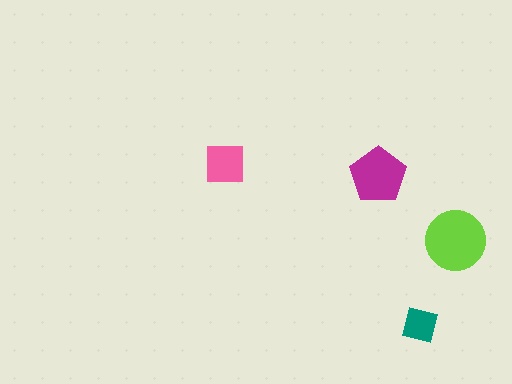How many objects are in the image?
There are 4 objects in the image.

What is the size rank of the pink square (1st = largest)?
3rd.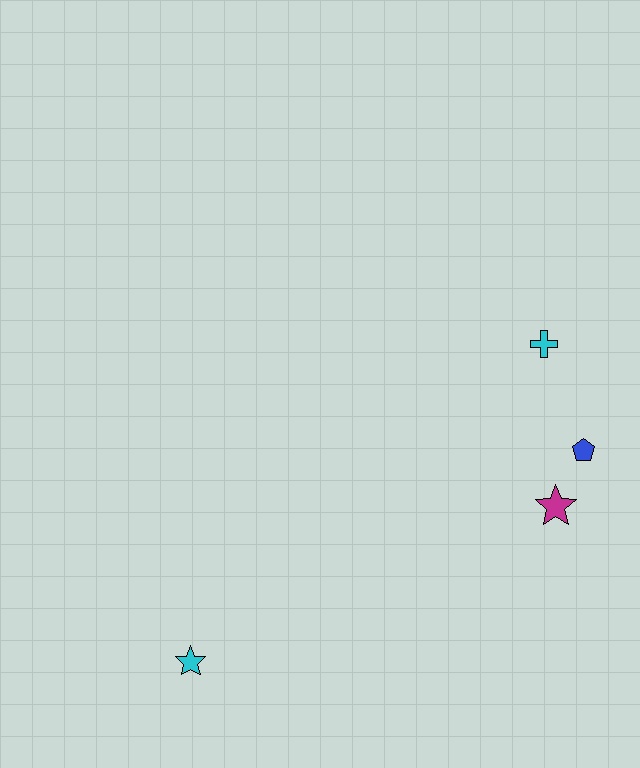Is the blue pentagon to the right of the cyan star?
Yes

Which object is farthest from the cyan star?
The cyan cross is farthest from the cyan star.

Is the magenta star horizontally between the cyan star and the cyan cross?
No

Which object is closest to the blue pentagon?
The magenta star is closest to the blue pentagon.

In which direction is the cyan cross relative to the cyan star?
The cyan cross is to the right of the cyan star.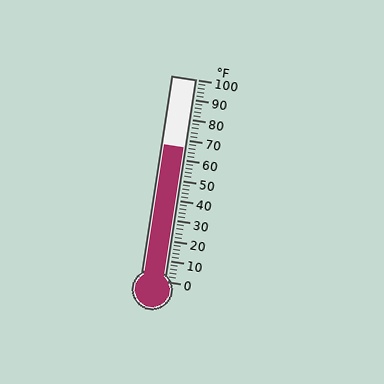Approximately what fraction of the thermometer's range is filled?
The thermometer is filled to approximately 65% of its range.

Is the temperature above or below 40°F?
The temperature is above 40°F.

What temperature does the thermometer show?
The thermometer shows approximately 66°F.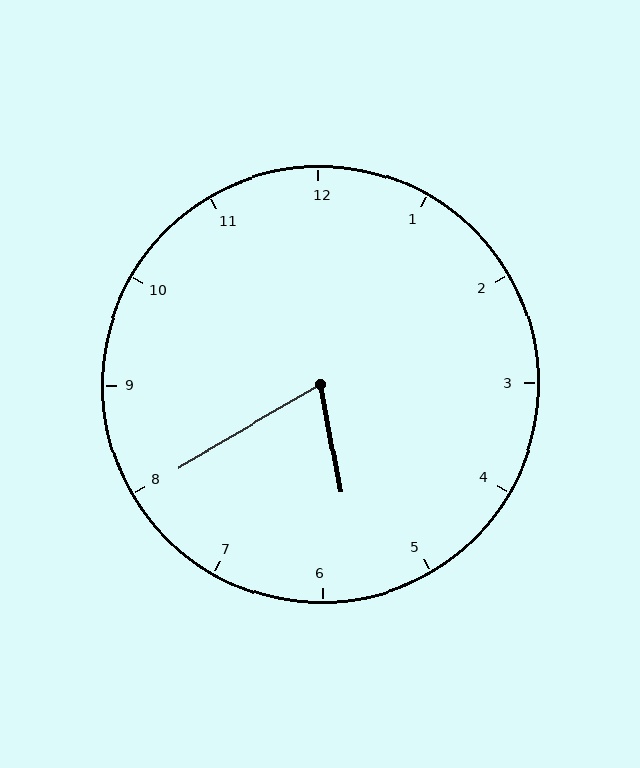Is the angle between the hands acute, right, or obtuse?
It is acute.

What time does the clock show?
5:40.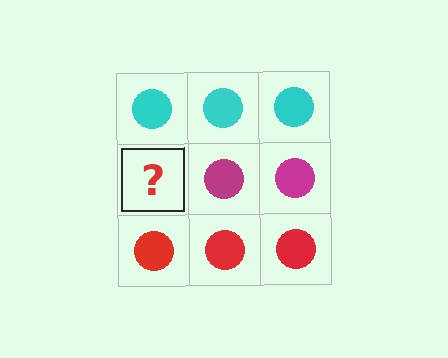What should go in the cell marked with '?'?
The missing cell should contain a magenta circle.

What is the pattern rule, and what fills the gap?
The rule is that each row has a consistent color. The gap should be filled with a magenta circle.